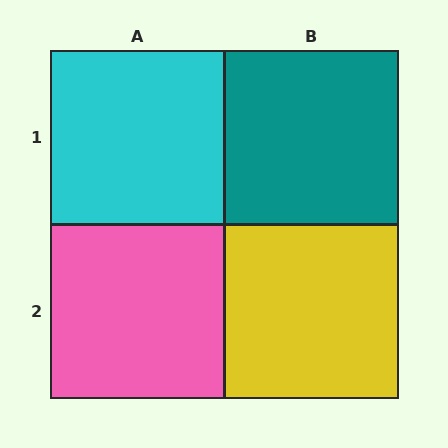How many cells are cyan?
1 cell is cyan.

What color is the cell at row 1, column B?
Teal.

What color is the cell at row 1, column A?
Cyan.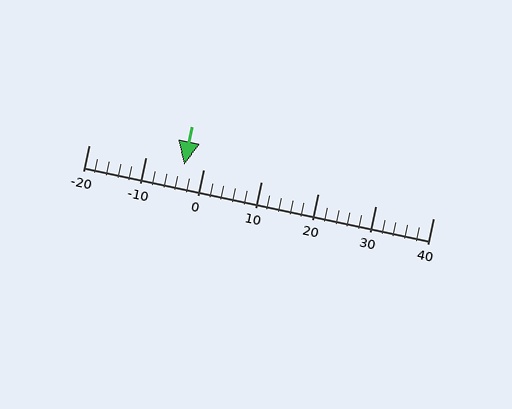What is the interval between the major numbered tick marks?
The major tick marks are spaced 10 units apart.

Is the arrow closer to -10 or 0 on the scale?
The arrow is closer to 0.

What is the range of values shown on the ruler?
The ruler shows values from -20 to 40.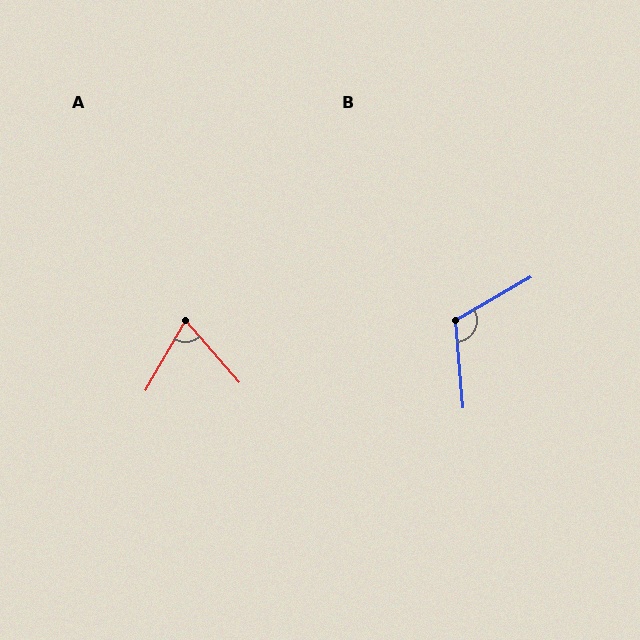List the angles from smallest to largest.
A (71°), B (115°).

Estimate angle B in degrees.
Approximately 115 degrees.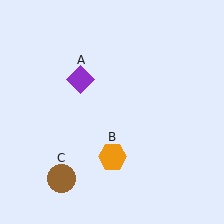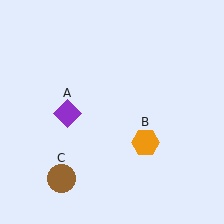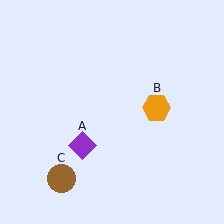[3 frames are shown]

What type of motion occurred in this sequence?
The purple diamond (object A), orange hexagon (object B) rotated counterclockwise around the center of the scene.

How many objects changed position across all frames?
2 objects changed position: purple diamond (object A), orange hexagon (object B).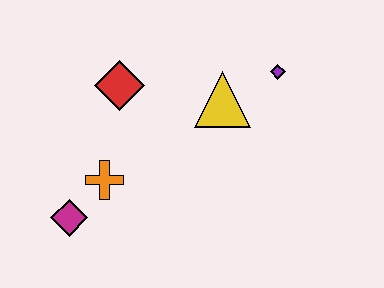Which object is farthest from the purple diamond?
The magenta diamond is farthest from the purple diamond.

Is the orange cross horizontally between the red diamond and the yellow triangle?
No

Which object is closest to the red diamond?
The orange cross is closest to the red diamond.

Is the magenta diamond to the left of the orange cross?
Yes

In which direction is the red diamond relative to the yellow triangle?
The red diamond is to the left of the yellow triangle.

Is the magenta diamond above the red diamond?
No